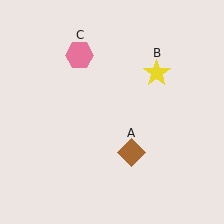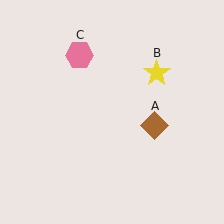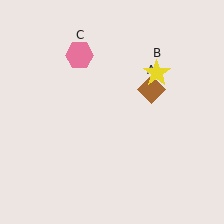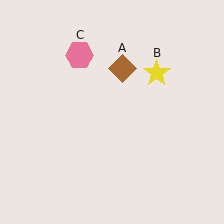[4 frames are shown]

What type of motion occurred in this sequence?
The brown diamond (object A) rotated counterclockwise around the center of the scene.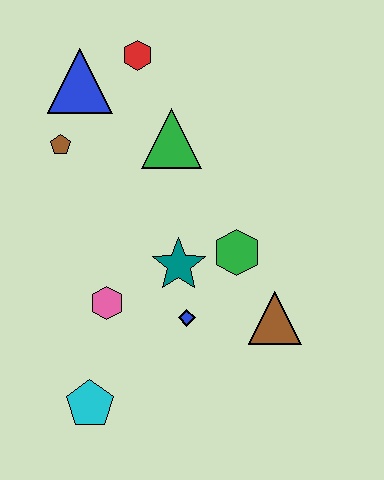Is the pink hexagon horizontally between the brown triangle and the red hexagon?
No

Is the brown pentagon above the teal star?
Yes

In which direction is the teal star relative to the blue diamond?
The teal star is above the blue diamond.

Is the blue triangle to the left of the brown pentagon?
No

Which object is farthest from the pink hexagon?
The red hexagon is farthest from the pink hexagon.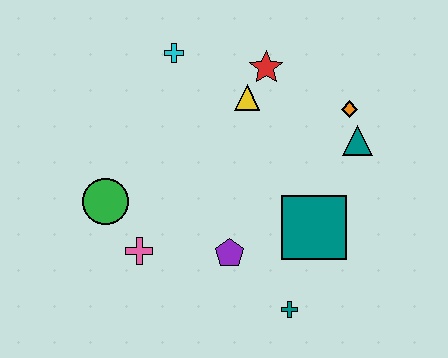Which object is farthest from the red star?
The teal cross is farthest from the red star.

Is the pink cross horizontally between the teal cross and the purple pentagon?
No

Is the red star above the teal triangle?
Yes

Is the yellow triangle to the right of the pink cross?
Yes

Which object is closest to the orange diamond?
The teal triangle is closest to the orange diamond.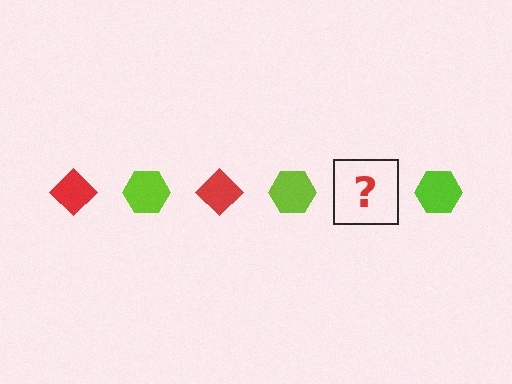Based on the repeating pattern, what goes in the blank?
The blank should be a red diamond.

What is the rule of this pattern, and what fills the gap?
The rule is that the pattern alternates between red diamond and lime hexagon. The gap should be filled with a red diamond.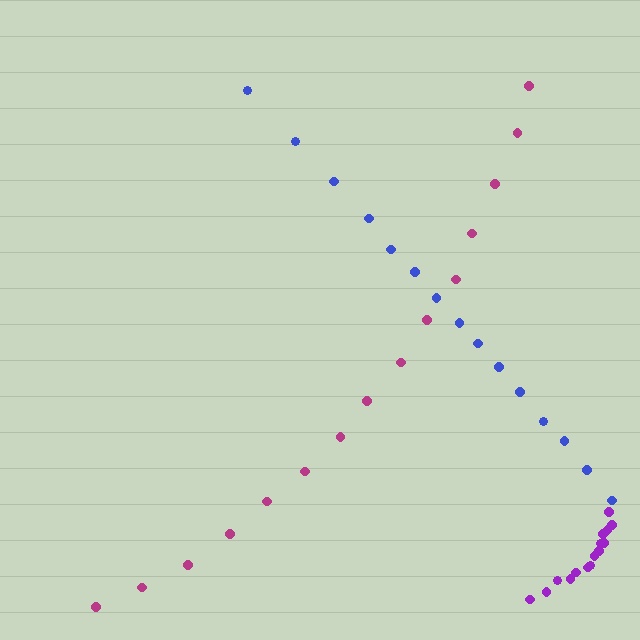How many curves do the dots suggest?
There are 3 distinct paths.